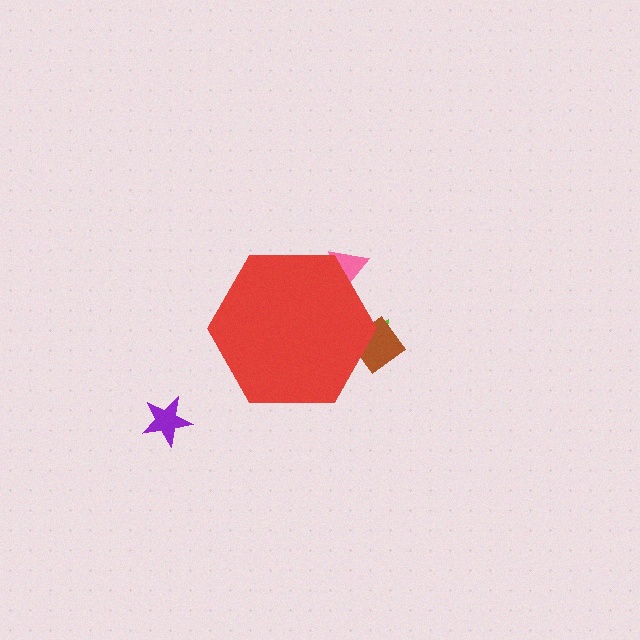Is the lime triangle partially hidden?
Yes, the lime triangle is partially hidden behind the red hexagon.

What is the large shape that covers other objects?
A red hexagon.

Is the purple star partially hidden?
No, the purple star is fully visible.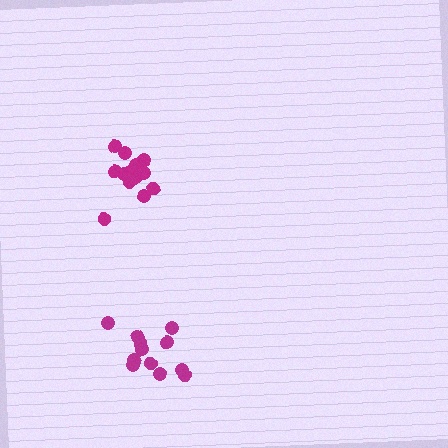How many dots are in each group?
Group 1: 13 dots, Group 2: 12 dots (25 total).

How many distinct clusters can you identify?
There are 2 distinct clusters.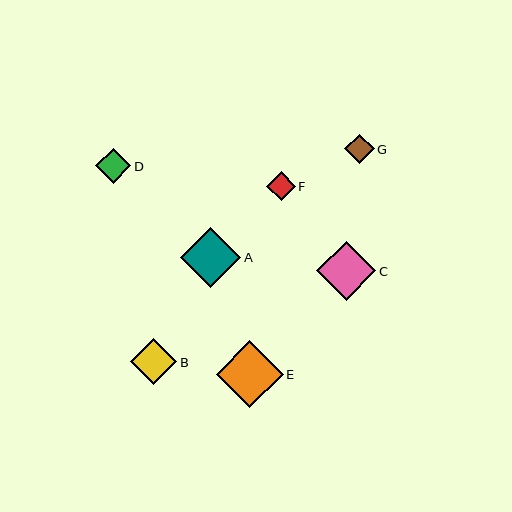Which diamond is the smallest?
Diamond F is the smallest with a size of approximately 28 pixels.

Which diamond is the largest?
Diamond E is the largest with a size of approximately 67 pixels.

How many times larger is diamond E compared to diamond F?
Diamond E is approximately 2.4 times the size of diamond F.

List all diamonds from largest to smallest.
From largest to smallest: E, A, C, B, D, G, F.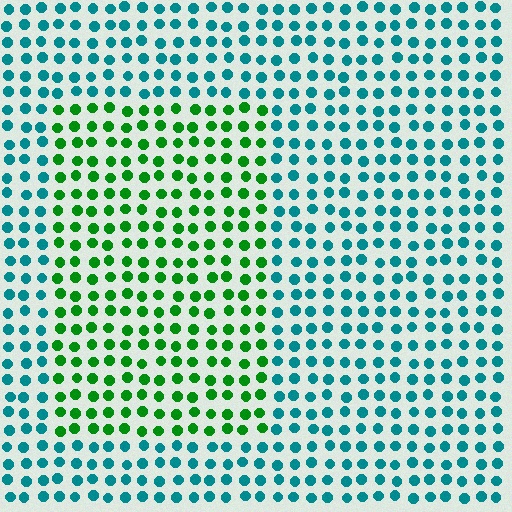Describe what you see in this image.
The image is filled with small teal elements in a uniform arrangement. A rectangle-shaped region is visible where the elements are tinted to a slightly different hue, forming a subtle color boundary.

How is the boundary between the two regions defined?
The boundary is defined purely by a slight shift in hue (about 55 degrees). Spacing, size, and orientation are identical on both sides.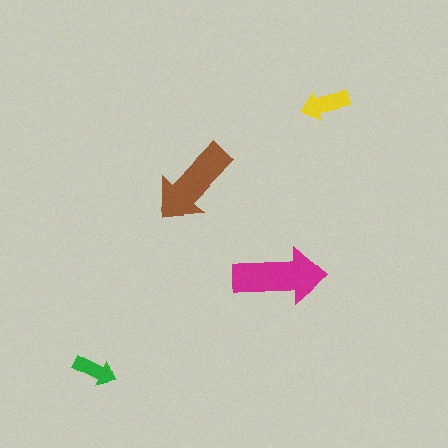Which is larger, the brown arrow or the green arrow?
The brown one.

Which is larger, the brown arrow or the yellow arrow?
The brown one.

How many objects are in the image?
There are 4 objects in the image.